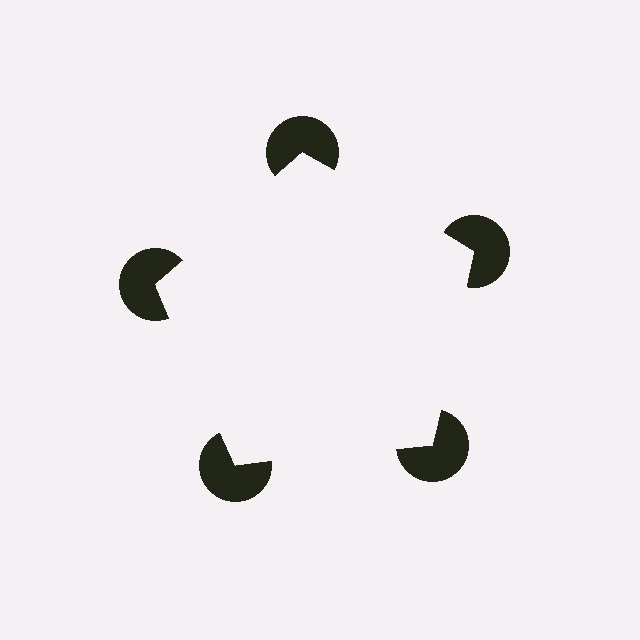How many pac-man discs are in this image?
There are 5 — one at each vertex of the illusory pentagon.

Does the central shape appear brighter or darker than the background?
It typically appears slightly brighter than the background, even though no actual brightness change is drawn.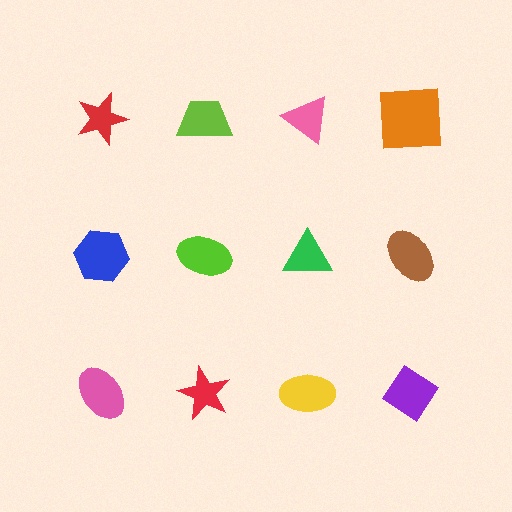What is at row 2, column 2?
A lime ellipse.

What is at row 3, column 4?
A purple diamond.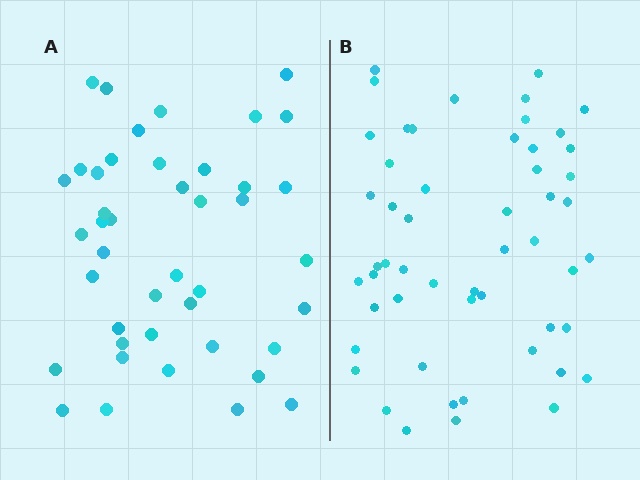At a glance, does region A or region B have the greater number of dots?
Region B (the right region) has more dots.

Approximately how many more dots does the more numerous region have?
Region B has roughly 10 or so more dots than region A.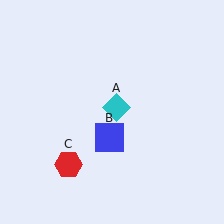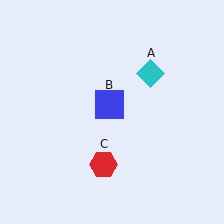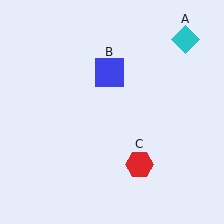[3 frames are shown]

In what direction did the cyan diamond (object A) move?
The cyan diamond (object A) moved up and to the right.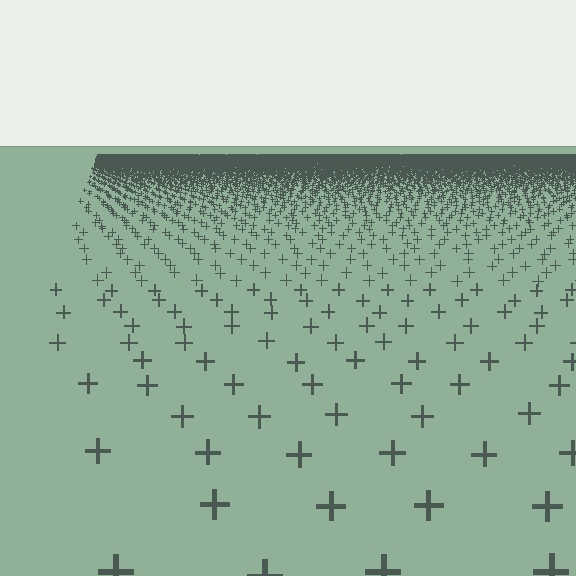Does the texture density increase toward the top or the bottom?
Density increases toward the top.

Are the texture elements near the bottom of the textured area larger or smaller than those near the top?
Larger. Near the bottom, elements are closer to the viewer and appear at a bigger on-screen size.